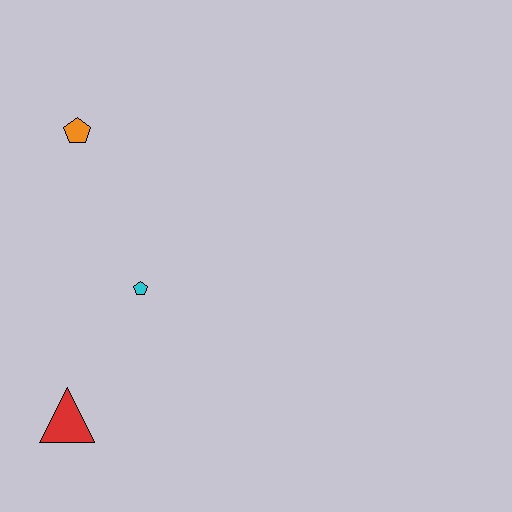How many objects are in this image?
There are 3 objects.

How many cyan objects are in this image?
There is 1 cyan object.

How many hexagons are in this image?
There are no hexagons.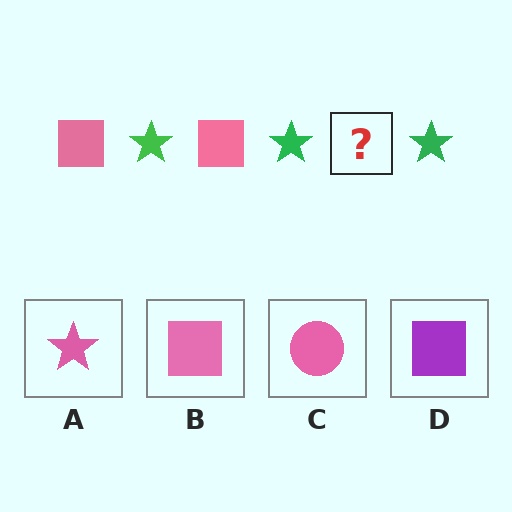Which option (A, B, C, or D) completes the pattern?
B.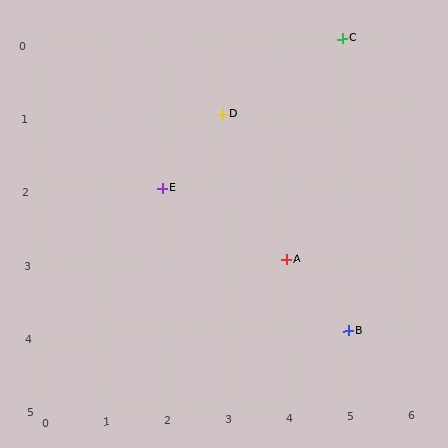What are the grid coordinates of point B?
Point B is at grid coordinates (5, 4).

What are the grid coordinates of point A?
Point A is at grid coordinates (4, 3).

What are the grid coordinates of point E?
Point E is at grid coordinates (2, 2).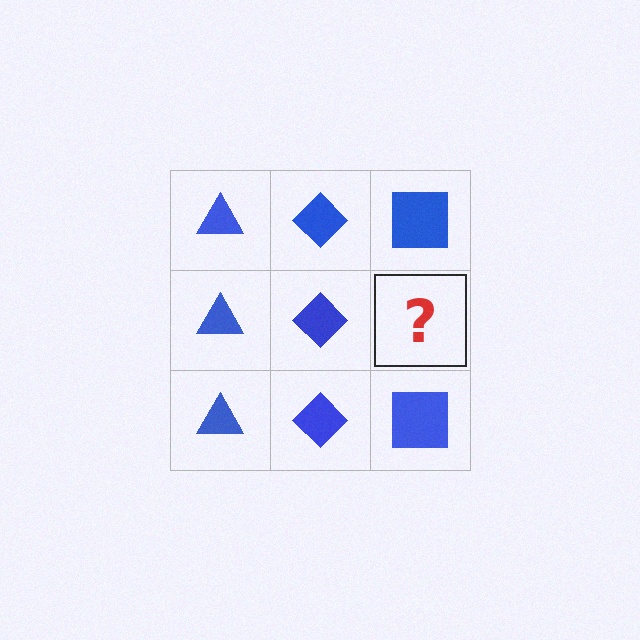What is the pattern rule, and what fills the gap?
The rule is that each column has a consistent shape. The gap should be filled with a blue square.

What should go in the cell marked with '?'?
The missing cell should contain a blue square.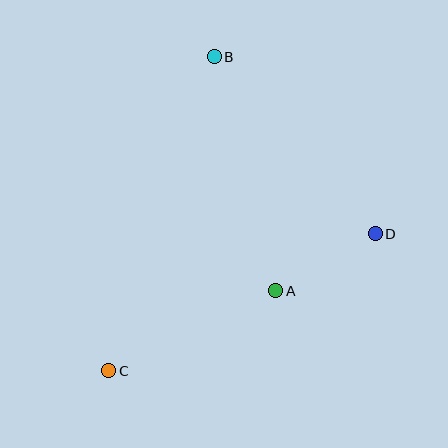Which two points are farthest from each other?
Points B and C are farthest from each other.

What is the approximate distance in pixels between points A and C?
The distance between A and C is approximately 185 pixels.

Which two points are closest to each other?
Points A and D are closest to each other.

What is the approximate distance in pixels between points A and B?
The distance between A and B is approximately 242 pixels.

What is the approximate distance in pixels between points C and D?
The distance between C and D is approximately 300 pixels.